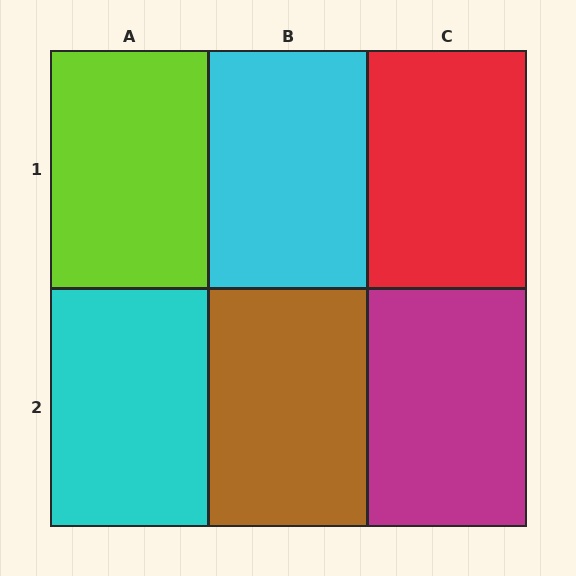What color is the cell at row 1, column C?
Red.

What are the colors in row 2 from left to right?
Cyan, brown, magenta.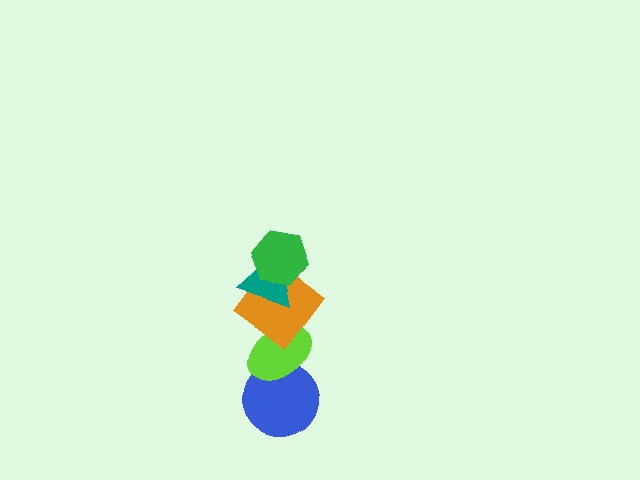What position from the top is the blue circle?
The blue circle is 5th from the top.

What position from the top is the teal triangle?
The teal triangle is 2nd from the top.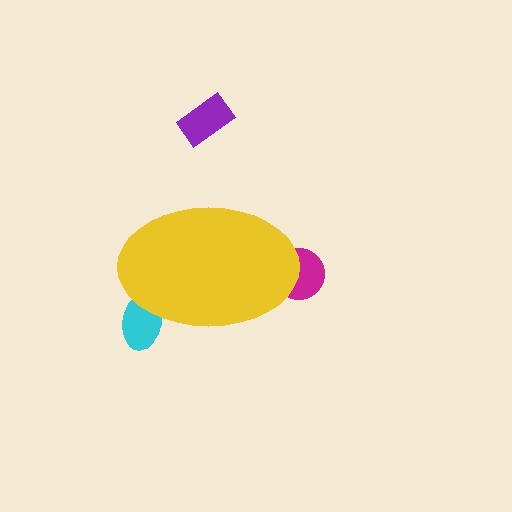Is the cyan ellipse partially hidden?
Yes, the cyan ellipse is partially hidden behind the yellow ellipse.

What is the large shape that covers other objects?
A yellow ellipse.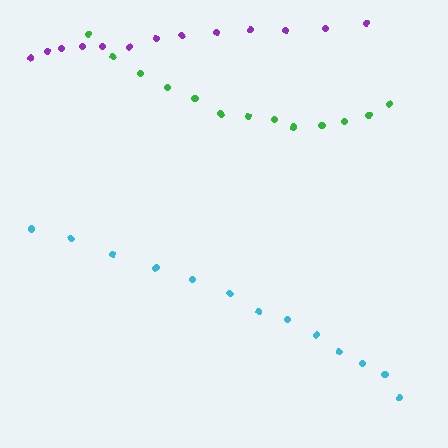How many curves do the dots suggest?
There are 3 distinct paths.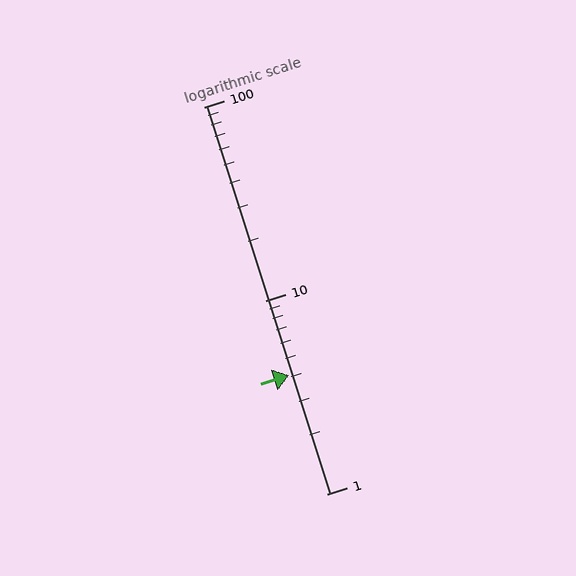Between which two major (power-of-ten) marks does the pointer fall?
The pointer is between 1 and 10.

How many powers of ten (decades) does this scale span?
The scale spans 2 decades, from 1 to 100.